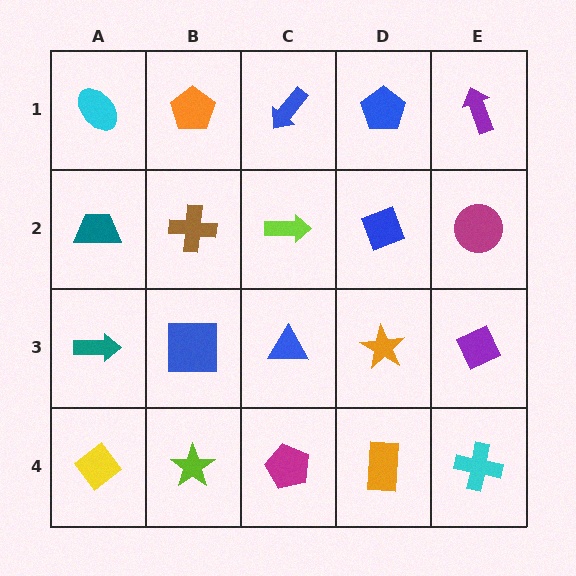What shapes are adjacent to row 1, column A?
A teal trapezoid (row 2, column A), an orange pentagon (row 1, column B).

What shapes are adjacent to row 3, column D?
A blue diamond (row 2, column D), an orange rectangle (row 4, column D), a blue triangle (row 3, column C), a purple diamond (row 3, column E).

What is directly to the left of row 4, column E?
An orange rectangle.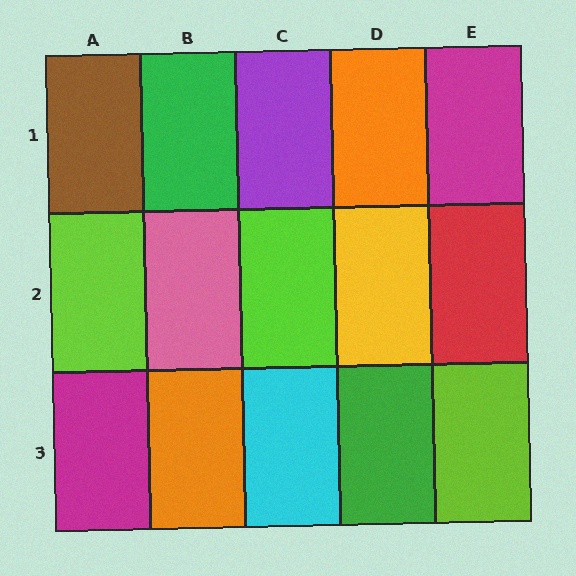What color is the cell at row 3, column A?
Magenta.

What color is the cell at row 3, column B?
Orange.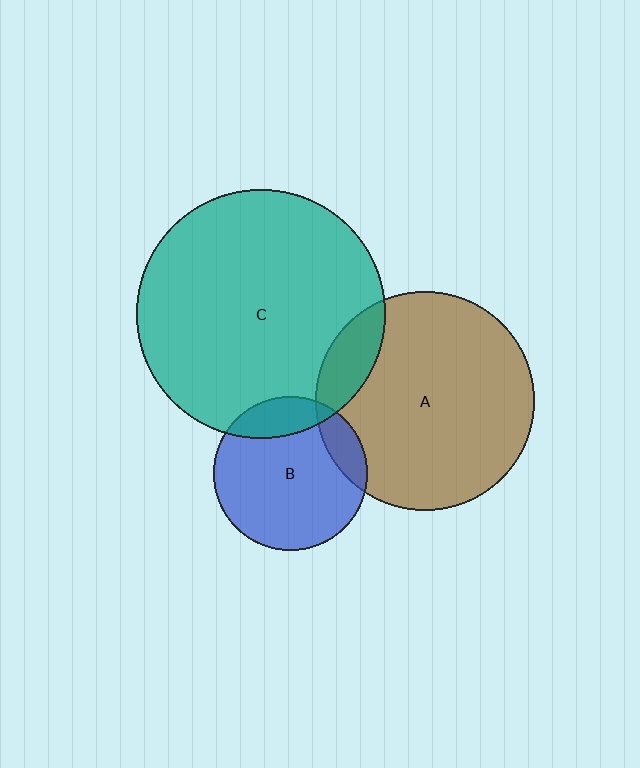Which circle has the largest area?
Circle C (teal).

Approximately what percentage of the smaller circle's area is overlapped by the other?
Approximately 15%.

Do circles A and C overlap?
Yes.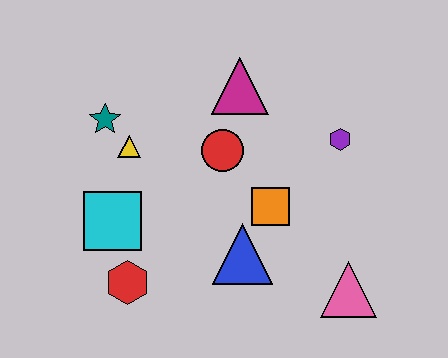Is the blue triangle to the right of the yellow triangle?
Yes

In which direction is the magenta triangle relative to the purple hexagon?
The magenta triangle is to the left of the purple hexagon.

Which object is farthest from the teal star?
The pink triangle is farthest from the teal star.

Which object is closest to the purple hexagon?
The orange square is closest to the purple hexagon.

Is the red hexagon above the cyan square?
No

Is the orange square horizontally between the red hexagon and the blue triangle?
No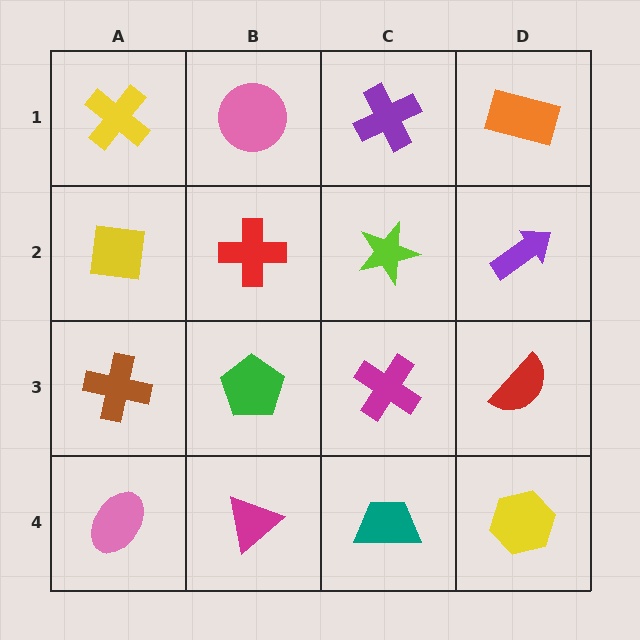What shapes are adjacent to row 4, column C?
A magenta cross (row 3, column C), a magenta triangle (row 4, column B), a yellow hexagon (row 4, column D).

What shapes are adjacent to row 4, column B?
A green pentagon (row 3, column B), a pink ellipse (row 4, column A), a teal trapezoid (row 4, column C).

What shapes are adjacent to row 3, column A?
A yellow square (row 2, column A), a pink ellipse (row 4, column A), a green pentagon (row 3, column B).